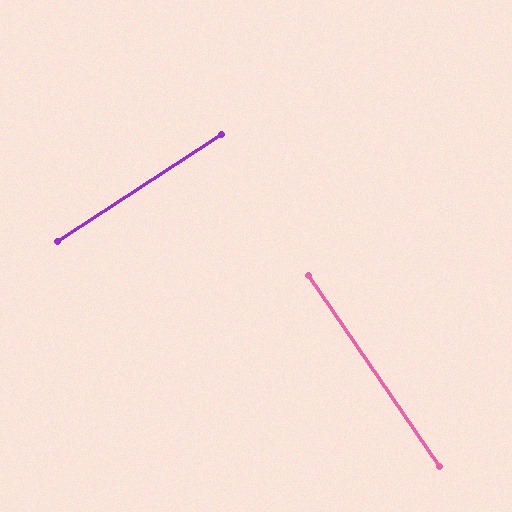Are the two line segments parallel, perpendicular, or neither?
Perpendicular — they meet at approximately 89°.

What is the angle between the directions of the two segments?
Approximately 89 degrees.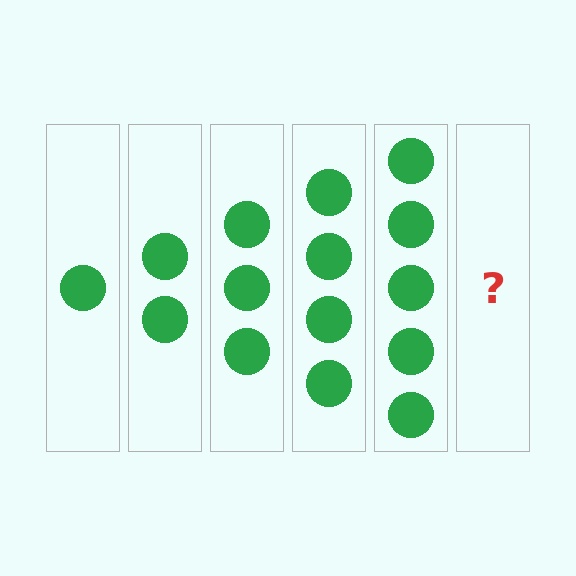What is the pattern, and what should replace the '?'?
The pattern is that each step adds one more circle. The '?' should be 6 circles.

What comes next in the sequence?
The next element should be 6 circles.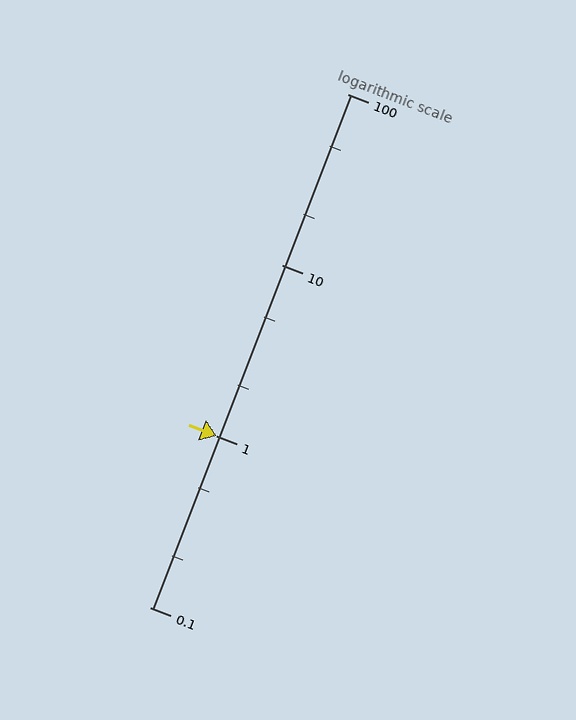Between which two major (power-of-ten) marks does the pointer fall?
The pointer is between 1 and 10.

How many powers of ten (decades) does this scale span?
The scale spans 3 decades, from 0.1 to 100.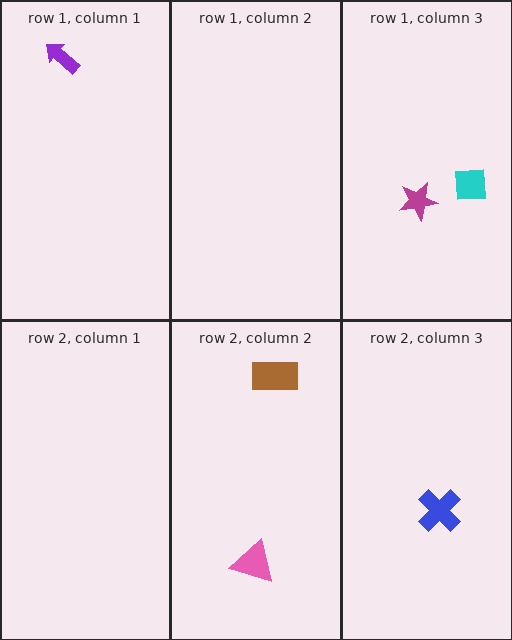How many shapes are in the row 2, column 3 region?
1.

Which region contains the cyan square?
The row 1, column 3 region.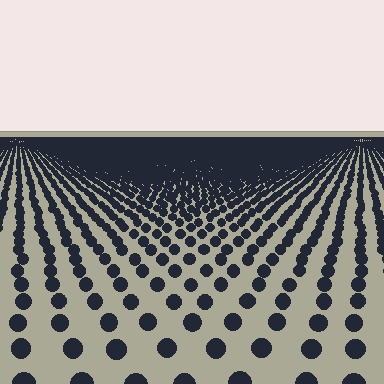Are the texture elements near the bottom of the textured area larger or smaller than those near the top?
Larger. Near the bottom, elements are closer to the viewer and appear at a bigger on-screen size.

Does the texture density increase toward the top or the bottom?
Density increases toward the top.